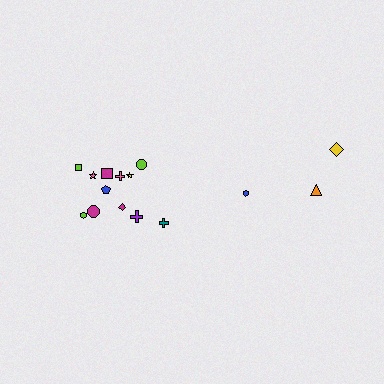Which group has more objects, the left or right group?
The left group.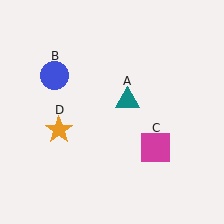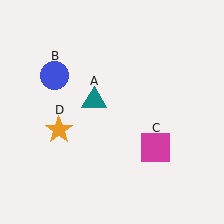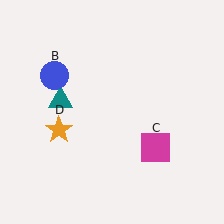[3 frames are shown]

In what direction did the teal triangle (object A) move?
The teal triangle (object A) moved left.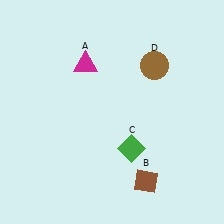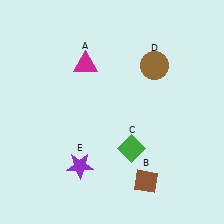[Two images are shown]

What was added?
A purple star (E) was added in Image 2.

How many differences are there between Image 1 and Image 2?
There is 1 difference between the two images.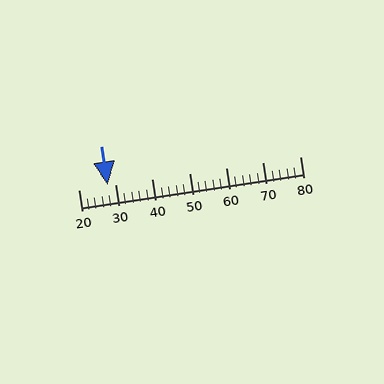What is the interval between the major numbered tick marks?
The major tick marks are spaced 10 units apart.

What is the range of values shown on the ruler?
The ruler shows values from 20 to 80.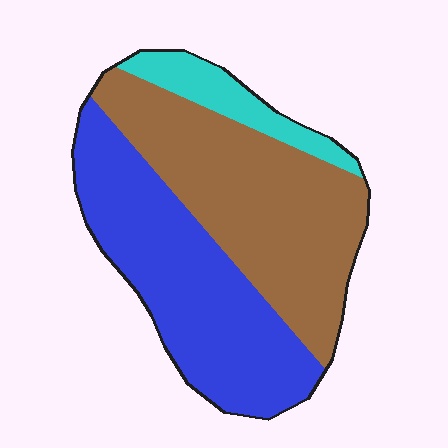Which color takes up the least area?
Cyan, at roughly 10%.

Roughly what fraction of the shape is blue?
Blue takes up about two fifths (2/5) of the shape.